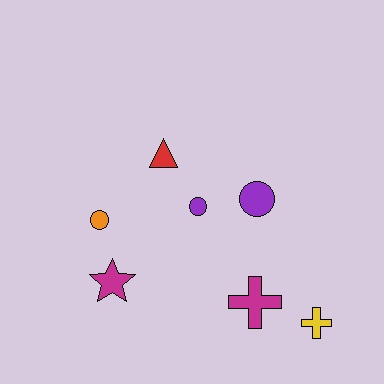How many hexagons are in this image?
There are no hexagons.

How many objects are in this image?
There are 7 objects.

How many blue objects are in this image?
There are no blue objects.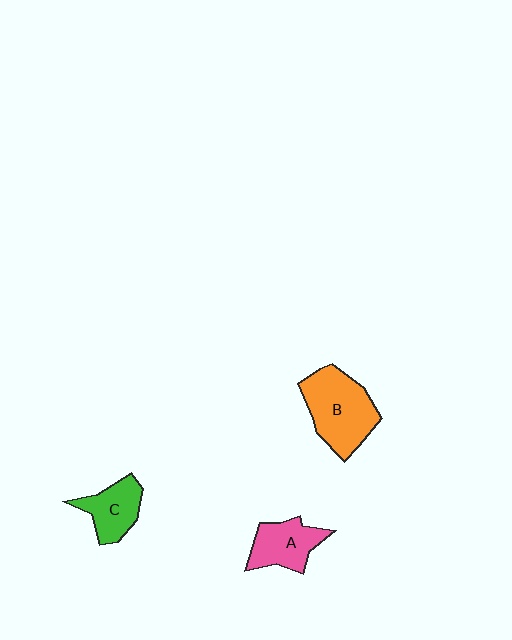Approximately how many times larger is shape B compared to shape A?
Approximately 1.6 times.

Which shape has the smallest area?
Shape C (green).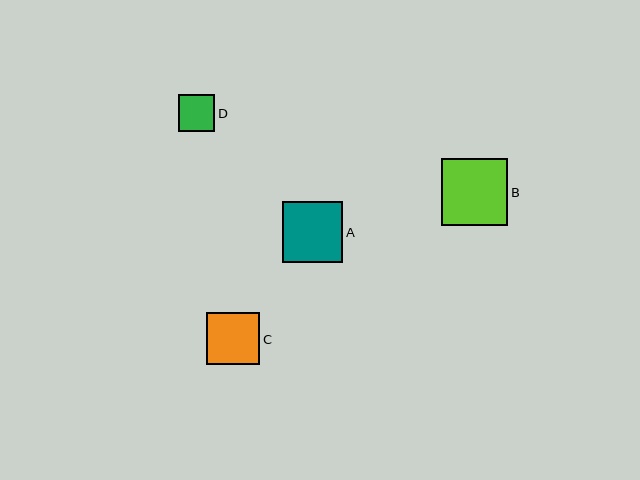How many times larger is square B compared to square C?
Square B is approximately 1.3 times the size of square C.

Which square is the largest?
Square B is the largest with a size of approximately 66 pixels.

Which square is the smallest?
Square D is the smallest with a size of approximately 36 pixels.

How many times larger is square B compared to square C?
Square B is approximately 1.3 times the size of square C.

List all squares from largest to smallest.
From largest to smallest: B, A, C, D.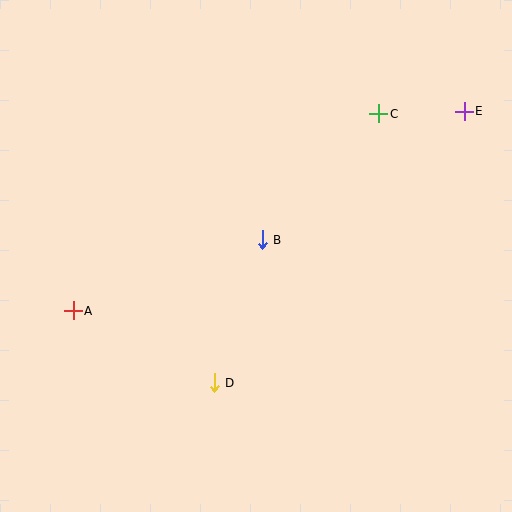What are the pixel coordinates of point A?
Point A is at (73, 311).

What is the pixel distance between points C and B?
The distance between C and B is 172 pixels.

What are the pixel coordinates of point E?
Point E is at (464, 111).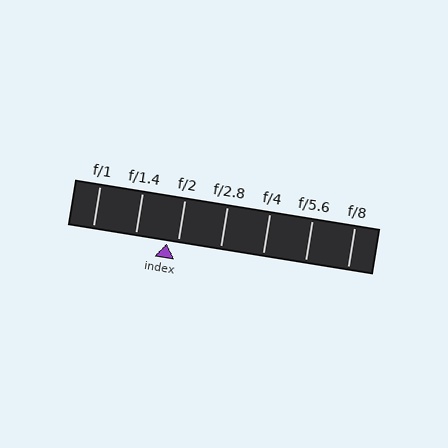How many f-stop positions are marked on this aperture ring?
There are 7 f-stop positions marked.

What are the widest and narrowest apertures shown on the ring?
The widest aperture shown is f/1 and the narrowest is f/8.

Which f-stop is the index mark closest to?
The index mark is closest to f/2.